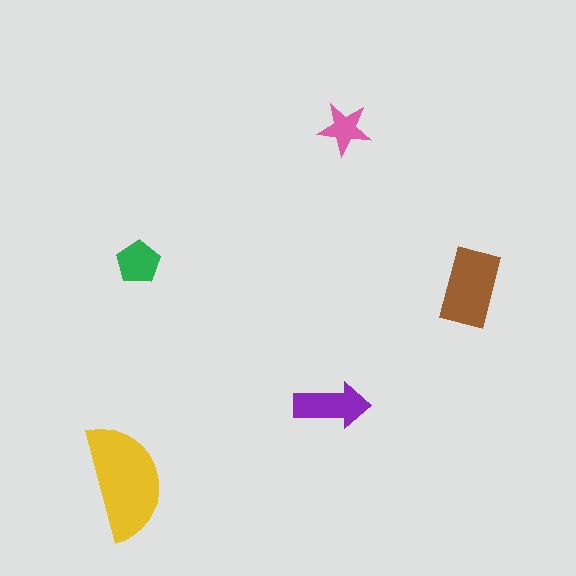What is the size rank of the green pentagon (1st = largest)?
4th.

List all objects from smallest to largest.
The pink star, the green pentagon, the purple arrow, the brown rectangle, the yellow semicircle.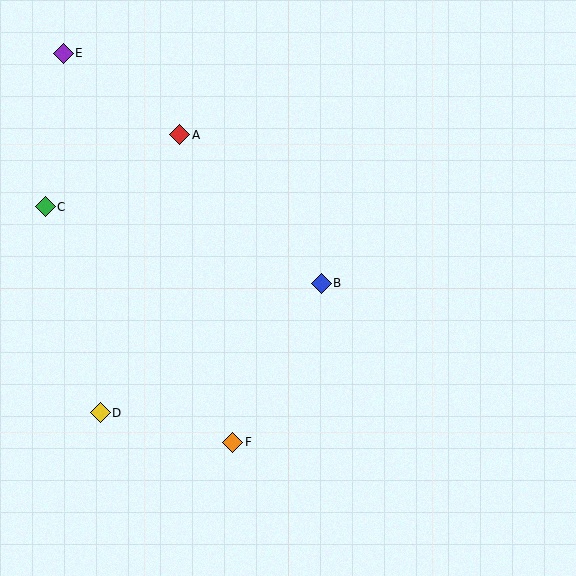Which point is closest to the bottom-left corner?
Point D is closest to the bottom-left corner.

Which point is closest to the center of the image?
Point B at (321, 283) is closest to the center.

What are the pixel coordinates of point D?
Point D is at (100, 413).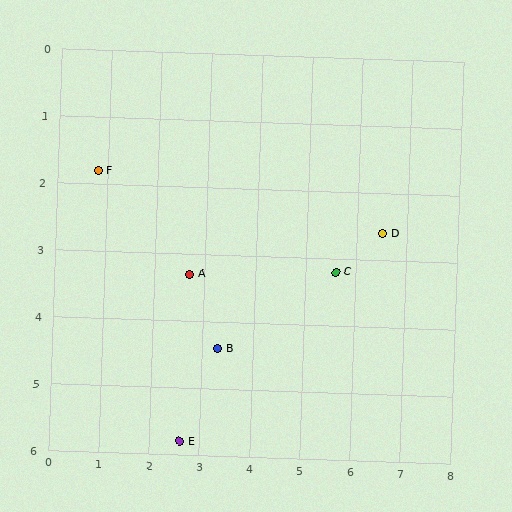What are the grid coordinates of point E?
Point E is at approximately (2.6, 5.8).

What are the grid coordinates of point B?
Point B is at approximately (3.3, 4.4).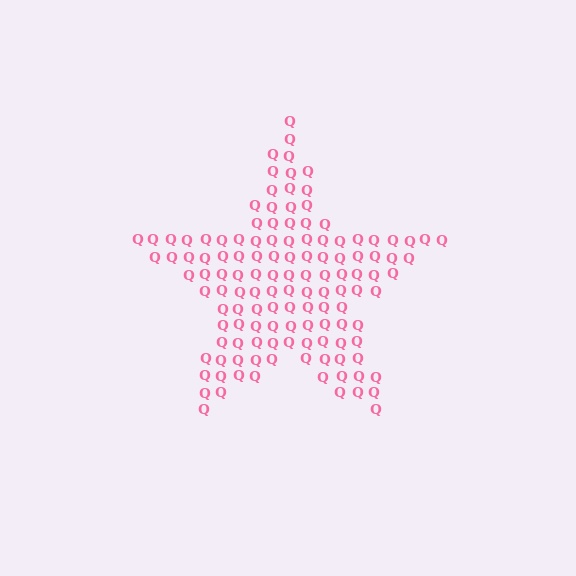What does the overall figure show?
The overall figure shows a star.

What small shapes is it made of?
It is made of small letter Q's.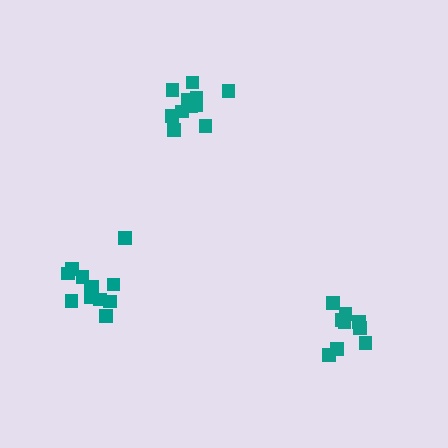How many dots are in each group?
Group 1: 12 dots, Group 2: 11 dots, Group 3: 9 dots (32 total).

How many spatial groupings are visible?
There are 3 spatial groupings.